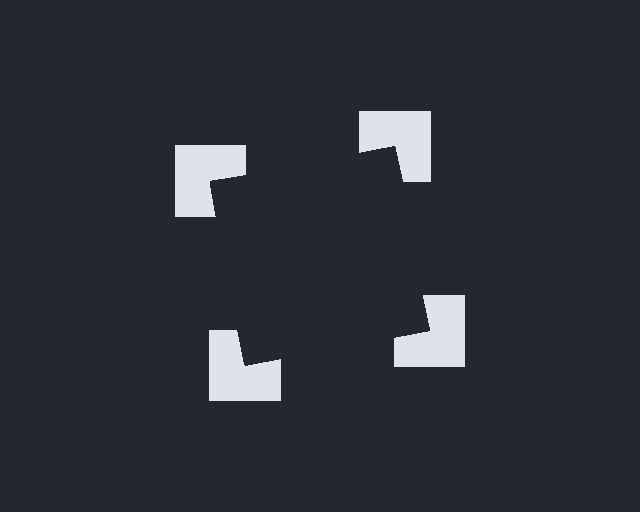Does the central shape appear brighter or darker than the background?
It typically appears slightly darker than the background, even though no actual brightness change is drawn.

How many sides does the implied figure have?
4 sides.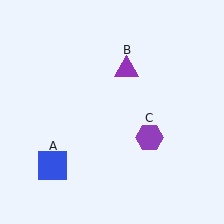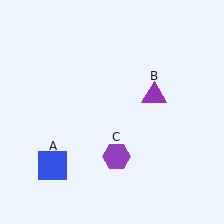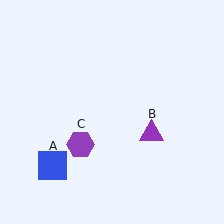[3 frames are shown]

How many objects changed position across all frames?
2 objects changed position: purple triangle (object B), purple hexagon (object C).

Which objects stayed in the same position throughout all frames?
Blue square (object A) remained stationary.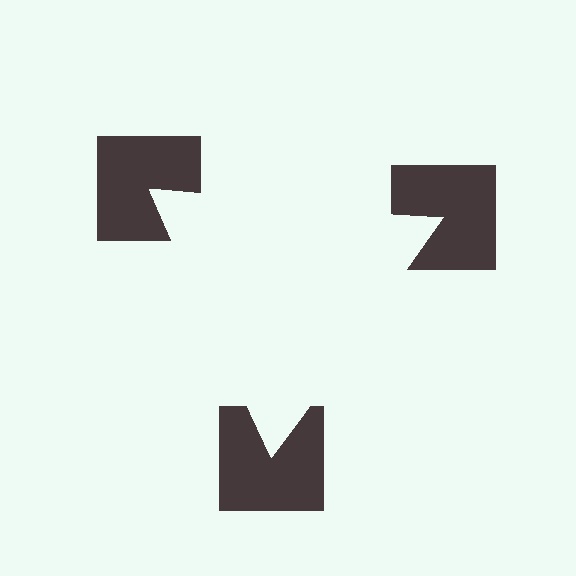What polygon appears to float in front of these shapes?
An illusory triangle — its edges are inferred from the aligned wedge cuts in the notched squares, not physically drawn.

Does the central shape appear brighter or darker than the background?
It typically appears slightly brighter than the background, even though no actual brightness change is drawn.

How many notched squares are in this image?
There are 3 — one at each vertex of the illusory triangle.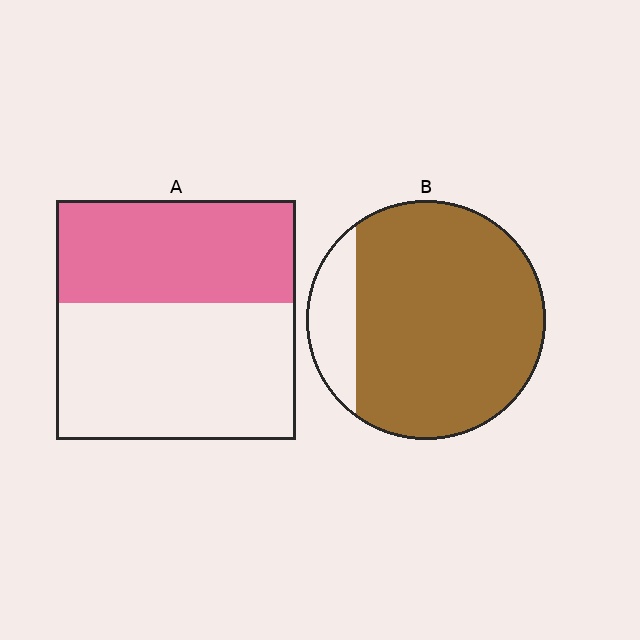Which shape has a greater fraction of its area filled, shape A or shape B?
Shape B.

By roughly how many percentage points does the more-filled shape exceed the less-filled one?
By roughly 40 percentage points (B over A).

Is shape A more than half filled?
No.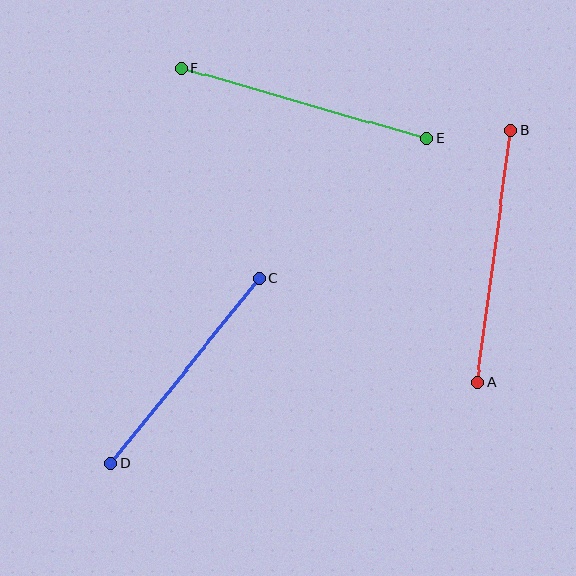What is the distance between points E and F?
The distance is approximately 256 pixels.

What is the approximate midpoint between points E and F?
The midpoint is at approximately (304, 103) pixels.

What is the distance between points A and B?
The distance is approximately 255 pixels.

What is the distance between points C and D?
The distance is approximately 237 pixels.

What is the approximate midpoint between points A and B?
The midpoint is at approximately (494, 256) pixels.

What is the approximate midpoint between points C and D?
The midpoint is at approximately (185, 371) pixels.